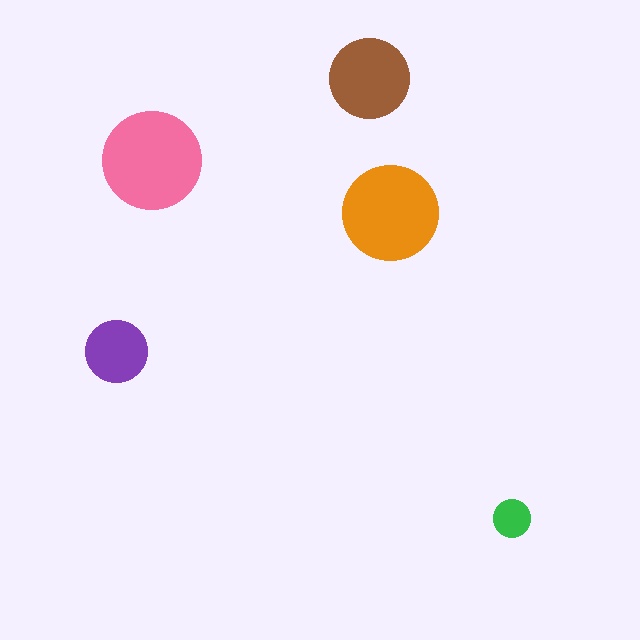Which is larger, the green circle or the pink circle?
The pink one.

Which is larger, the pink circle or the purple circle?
The pink one.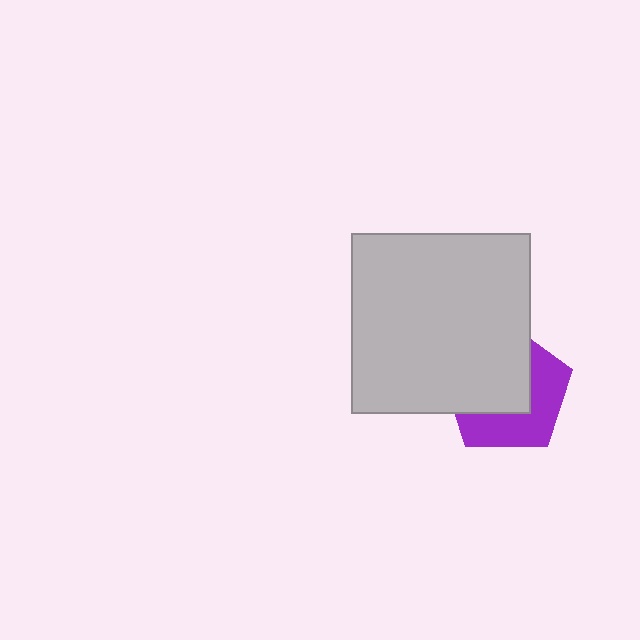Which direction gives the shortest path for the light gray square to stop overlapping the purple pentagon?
Moving toward the upper-left gives the shortest separation.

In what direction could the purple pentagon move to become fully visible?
The purple pentagon could move toward the lower-right. That would shift it out from behind the light gray square entirely.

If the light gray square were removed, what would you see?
You would see the complete purple pentagon.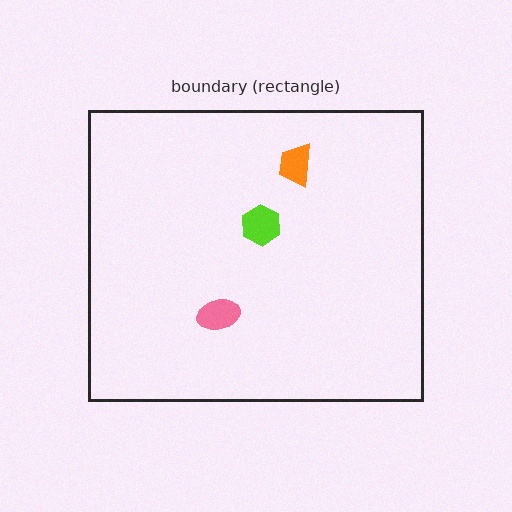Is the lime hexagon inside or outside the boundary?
Inside.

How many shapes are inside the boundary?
3 inside, 0 outside.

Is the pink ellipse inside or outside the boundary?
Inside.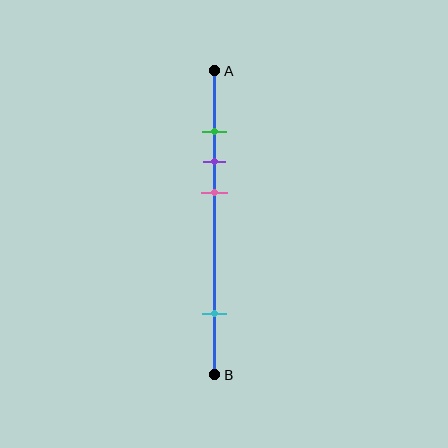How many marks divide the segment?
There are 4 marks dividing the segment.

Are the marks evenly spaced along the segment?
No, the marks are not evenly spaced.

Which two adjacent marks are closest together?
The green and purple marks are the closest adjacent pair.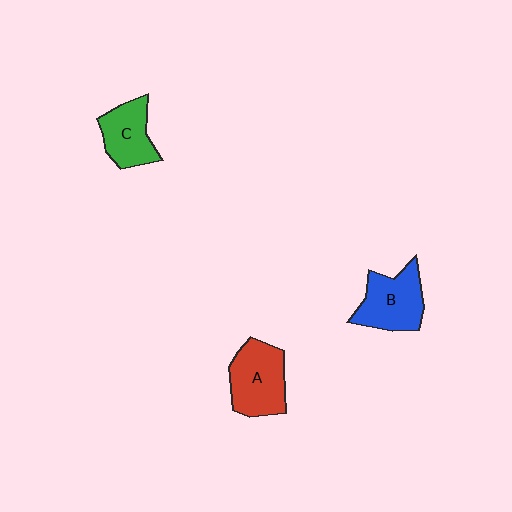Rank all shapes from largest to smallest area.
From largest to smallest: A (red), B (blue), C (green).